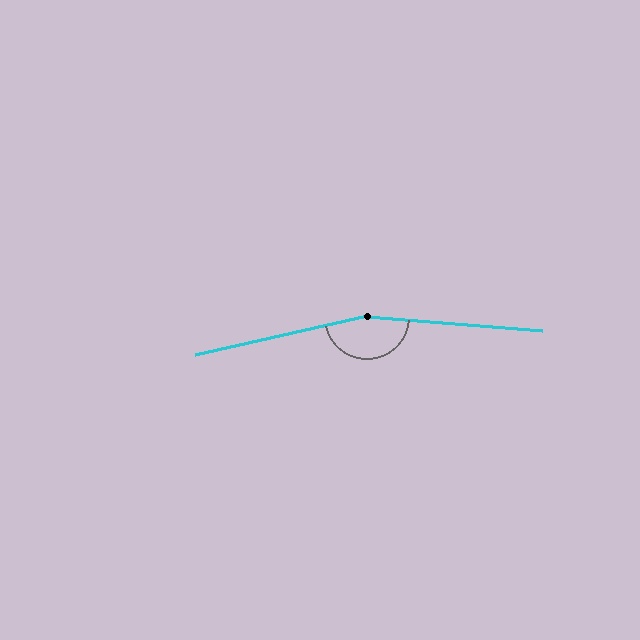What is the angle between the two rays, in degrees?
Approximately 163 degrees.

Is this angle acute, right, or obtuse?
It is obtuse.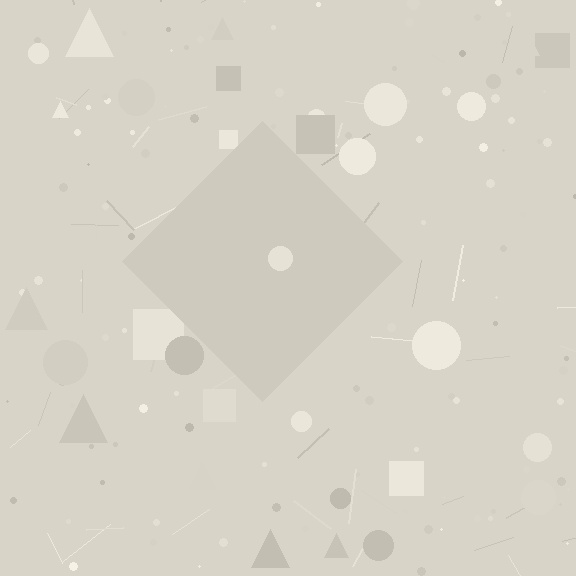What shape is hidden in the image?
A diamond is hidden in the image.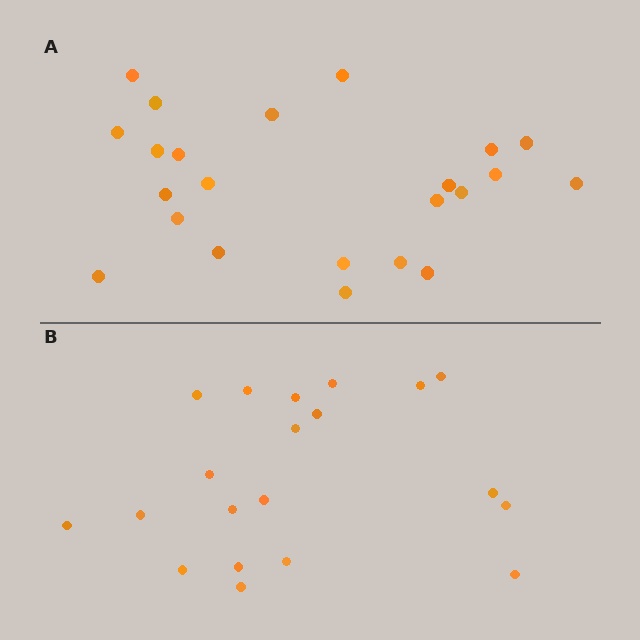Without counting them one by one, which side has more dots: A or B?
Region A (the top region) has more dots.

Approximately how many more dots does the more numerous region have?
Region A has just a few more — roughly 2 or 3 more dots than region B.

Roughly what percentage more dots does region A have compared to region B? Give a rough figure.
About 15% more.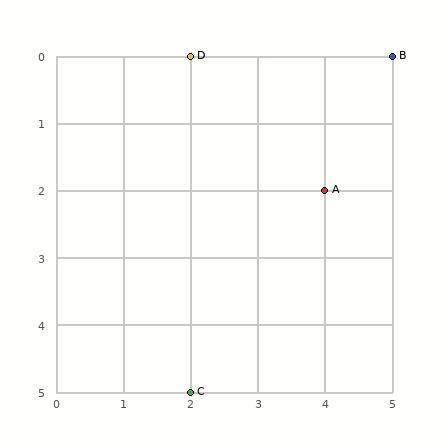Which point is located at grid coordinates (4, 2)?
Point A is at (4, 2).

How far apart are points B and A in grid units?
Points B and A are 1 column and 2 rows apart (about 2.2 grid units diagonally).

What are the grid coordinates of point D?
Point D is at grid coordinates (2, 0).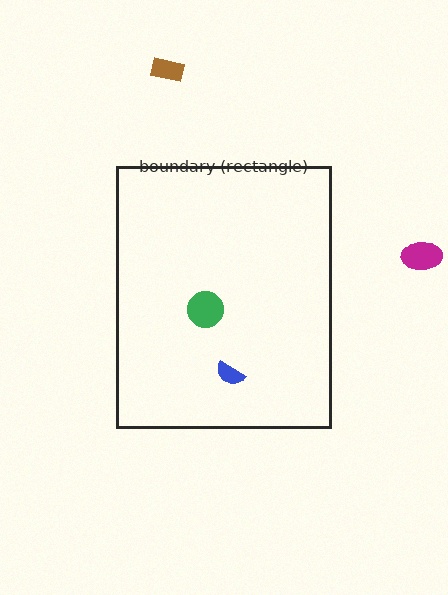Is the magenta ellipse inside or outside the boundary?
Outside.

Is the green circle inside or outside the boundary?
Inside.